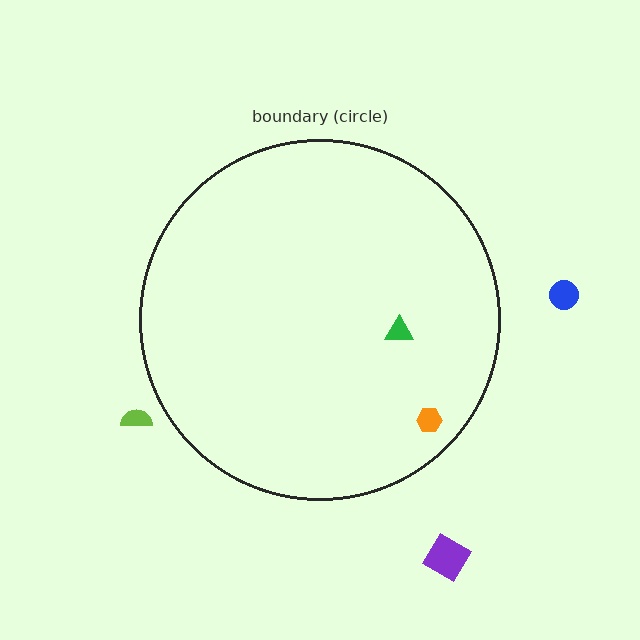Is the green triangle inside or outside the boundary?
Inside.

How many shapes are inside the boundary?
2 inside, 3 outside.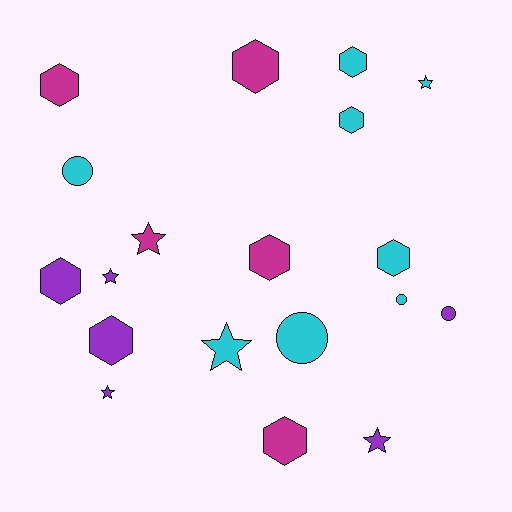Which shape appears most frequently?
Hexagon, with 9 objects.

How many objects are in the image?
There are 19 objects.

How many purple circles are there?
There is 1 purple circle.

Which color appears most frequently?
Cyan, with 8 objects.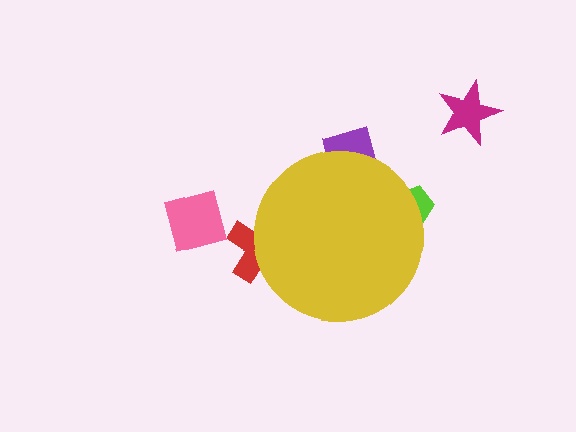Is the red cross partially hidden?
Yes, the red cross is partially hidden behind the yellow circle.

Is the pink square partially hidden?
No, the pink square is fully visible.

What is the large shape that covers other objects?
A yellow circle.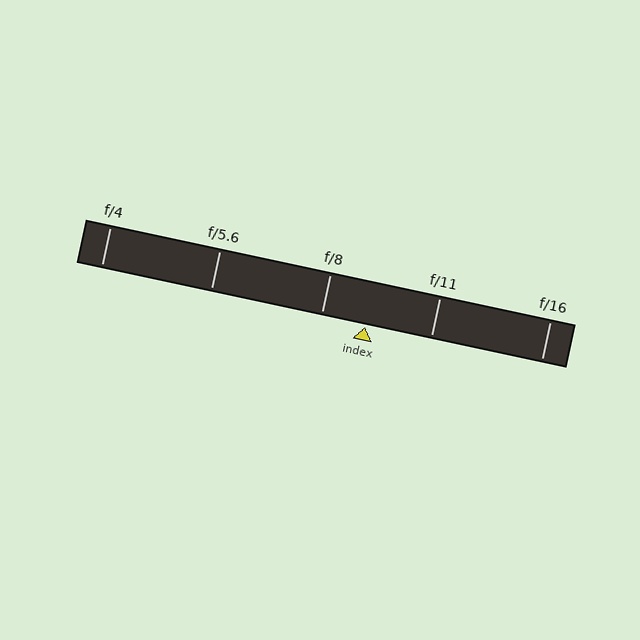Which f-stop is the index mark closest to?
The index mark is closest to f/8.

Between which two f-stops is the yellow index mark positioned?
The index mark is between f/8 and f/11.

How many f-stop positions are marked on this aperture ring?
There are 5 f-stop positions marked.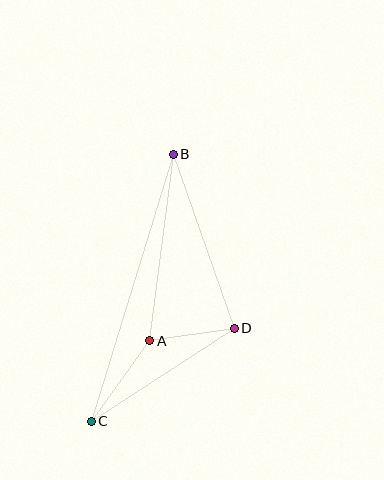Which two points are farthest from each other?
Points B and C are farthest from each other.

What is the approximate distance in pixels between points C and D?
The distance between C and D is approximately 171 pixels.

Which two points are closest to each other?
Points A and D are closest to each other.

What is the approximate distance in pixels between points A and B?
The distance between A and B is approximately 188 pixels.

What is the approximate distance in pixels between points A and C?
The distance between A and C is approximately 99 pixels.